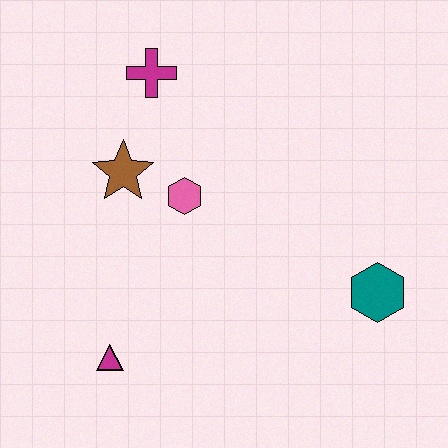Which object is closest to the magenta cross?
The brown star is closest to the magenta cross.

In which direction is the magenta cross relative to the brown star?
The magenta cross is above the brown star.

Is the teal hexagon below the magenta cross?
Yes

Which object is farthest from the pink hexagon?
The teal hexagon is farthest from the pink hexagon.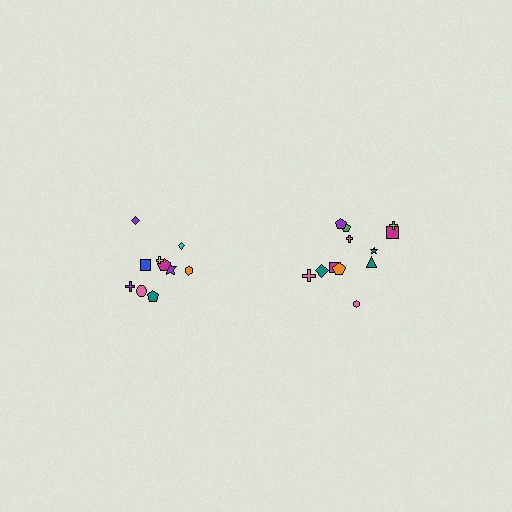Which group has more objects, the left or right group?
The right group.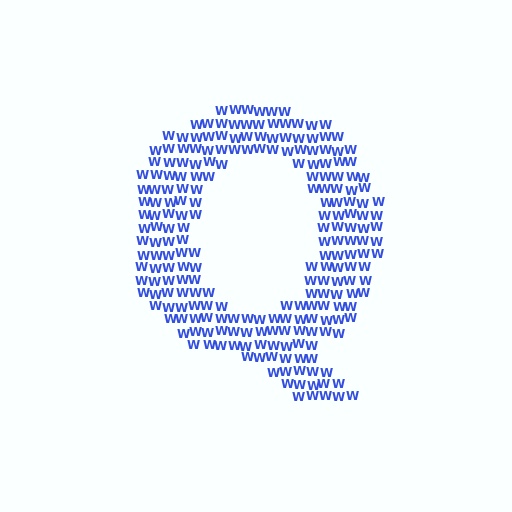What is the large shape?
The large shape is the letter Q.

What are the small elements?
The small elements are letter W's.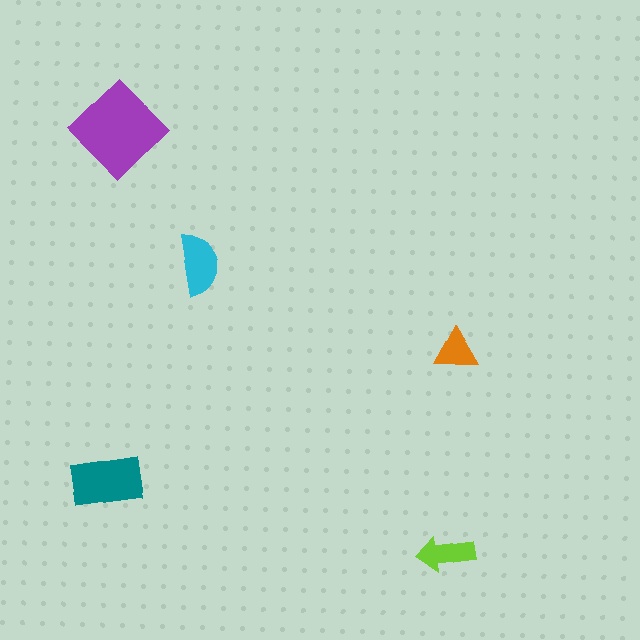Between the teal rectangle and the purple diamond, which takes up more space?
The purple diamond.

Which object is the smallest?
The orange triangle.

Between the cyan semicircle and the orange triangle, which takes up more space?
The cyan semicircle.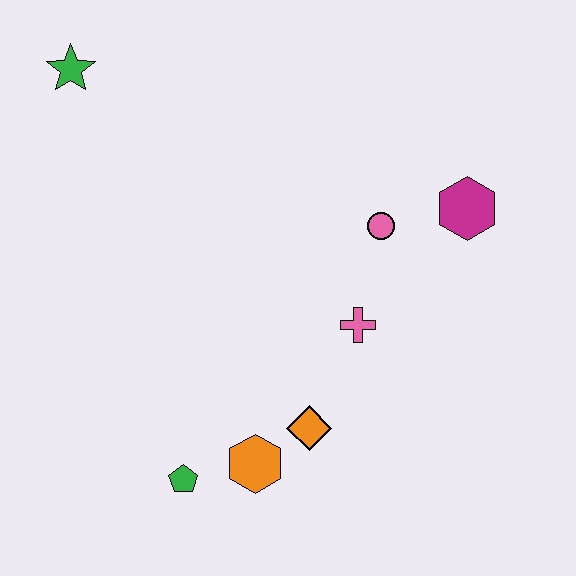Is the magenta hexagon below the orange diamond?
No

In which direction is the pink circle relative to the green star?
The pink circle is to the right of the green star.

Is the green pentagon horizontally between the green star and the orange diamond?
Yes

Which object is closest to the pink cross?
The pink circle is closest to the pink cross.